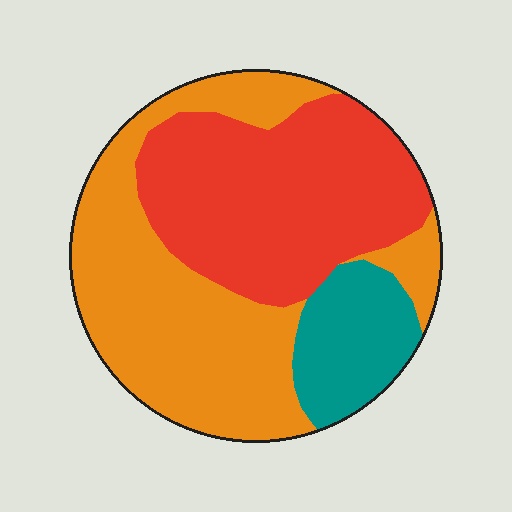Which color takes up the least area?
Teal, at roughly 15%.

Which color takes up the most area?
Orange, at roughly 45%.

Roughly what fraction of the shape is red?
Red covers around 40% of the shape.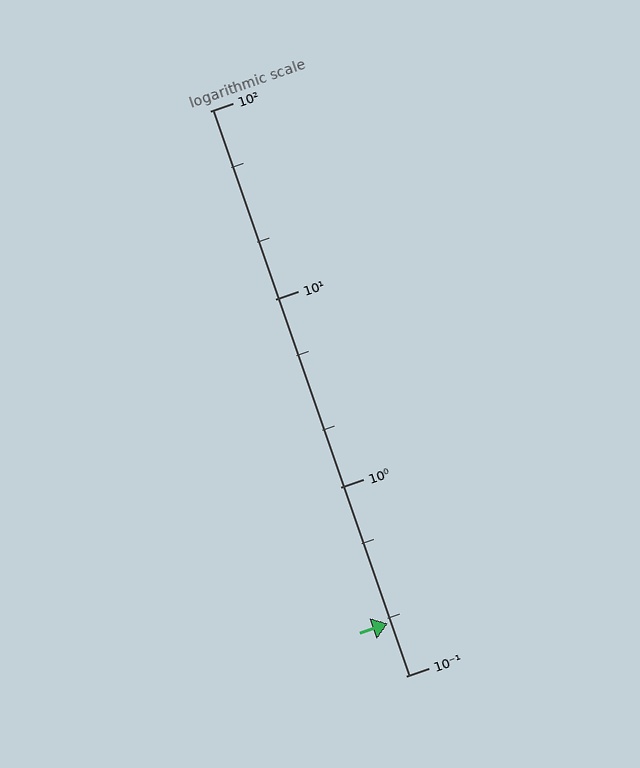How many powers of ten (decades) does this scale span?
The scale spans 3 decades, from 0.1 to 100.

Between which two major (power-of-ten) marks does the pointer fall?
The pointer is between 0.1 and 1.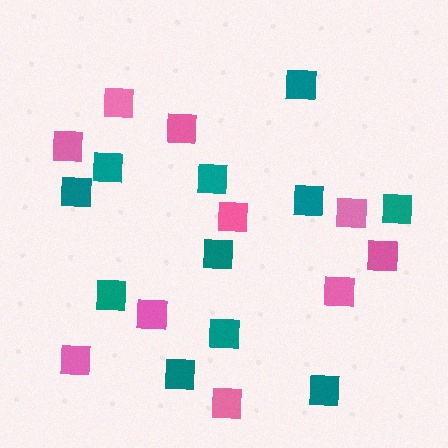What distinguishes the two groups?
There are 2 groups: one group of teal squares (11) and one group of pink squares (10).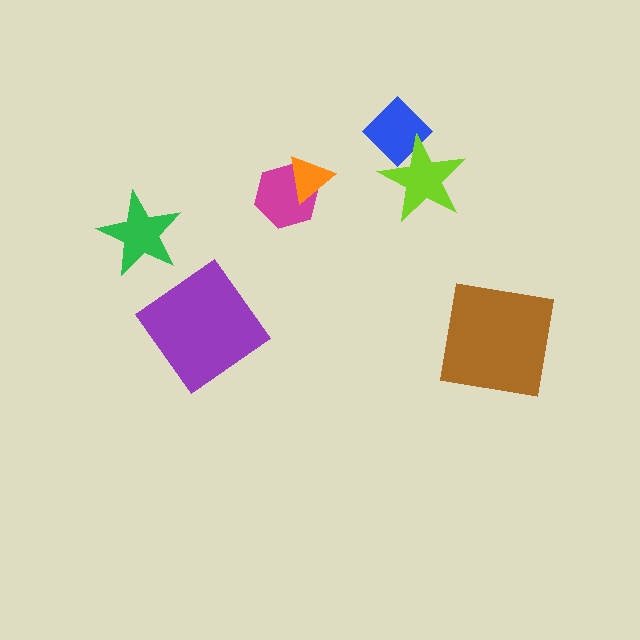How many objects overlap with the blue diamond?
1 object overlaps with the blue diamond.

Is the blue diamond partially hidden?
Yes, it is partially covered by another shape.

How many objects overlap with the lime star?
1 object overlaps with the lime star.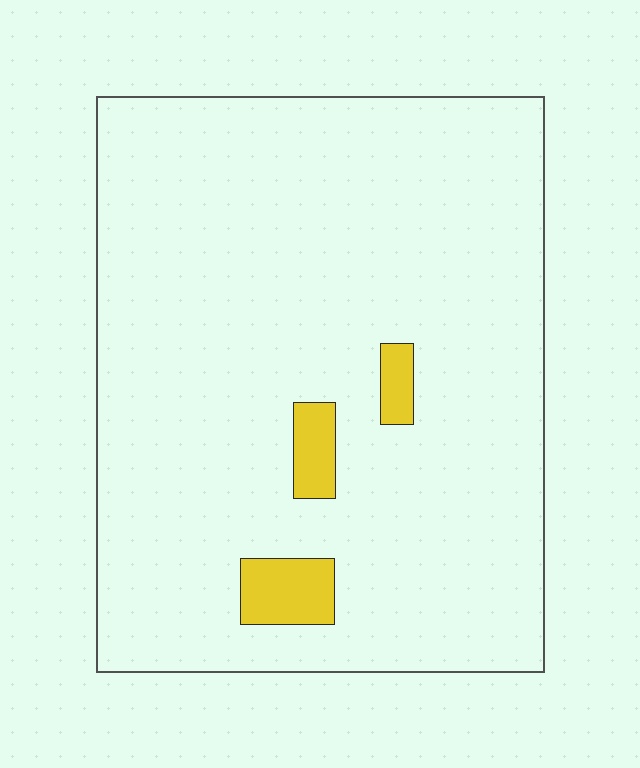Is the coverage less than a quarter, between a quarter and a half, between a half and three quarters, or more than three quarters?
Less than a quarter.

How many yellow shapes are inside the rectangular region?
3.